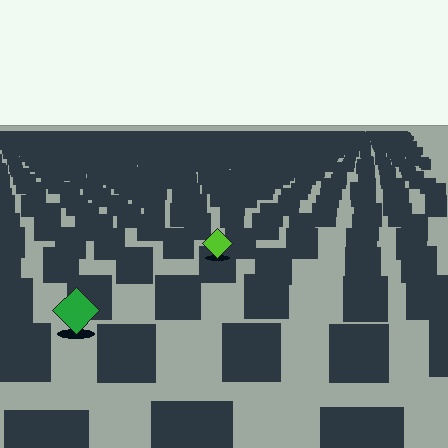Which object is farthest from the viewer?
The lime diamond is farthest from the viewer. It appears smaller and the ground texture around it is denser.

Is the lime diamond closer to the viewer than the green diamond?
No. The green diamond is closer — you can tell from the texture gradient: the ground texture is coarser near it.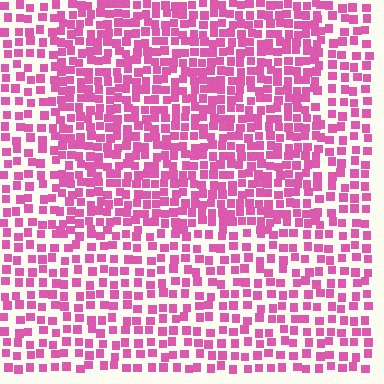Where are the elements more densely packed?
The elements are more densely packed inside the rectangle boundary.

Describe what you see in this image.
The image contains small pink elements arranged at two different densities. A rectangle-shaped region is visible where the elements are more densely packed than the surrounding area.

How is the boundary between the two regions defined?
The boundary is defined by a change in element density (approximately 1.6x ratio). All elements are the same color, size, and shape.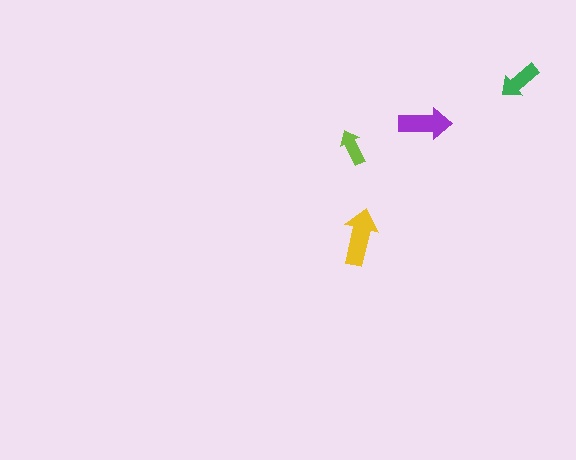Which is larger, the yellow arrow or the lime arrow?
The yellow one.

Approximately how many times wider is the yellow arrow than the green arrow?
About 1.5 times wider.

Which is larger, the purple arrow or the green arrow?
The purple one.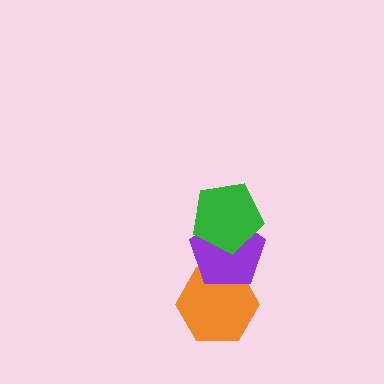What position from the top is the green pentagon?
The green pentagon is 1st from the top.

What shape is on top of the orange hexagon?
The purple pentagon is on top of the orange hexagon.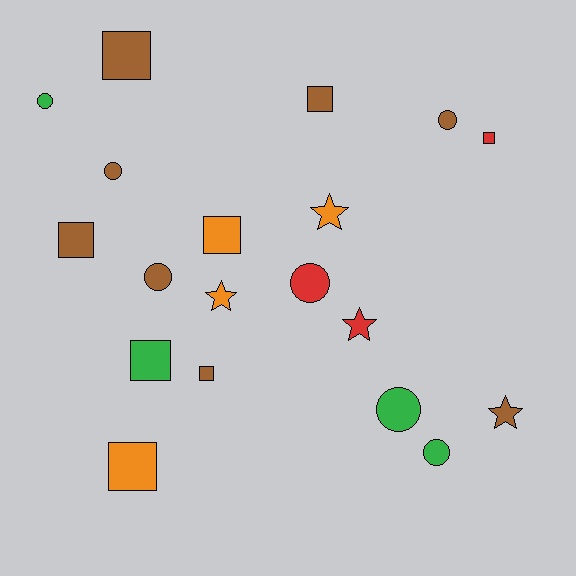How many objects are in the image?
There are 19 objects.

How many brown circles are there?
There are 3 brown circles.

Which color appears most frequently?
Brown, with 8 objects.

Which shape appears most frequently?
Square, with 8 objects.